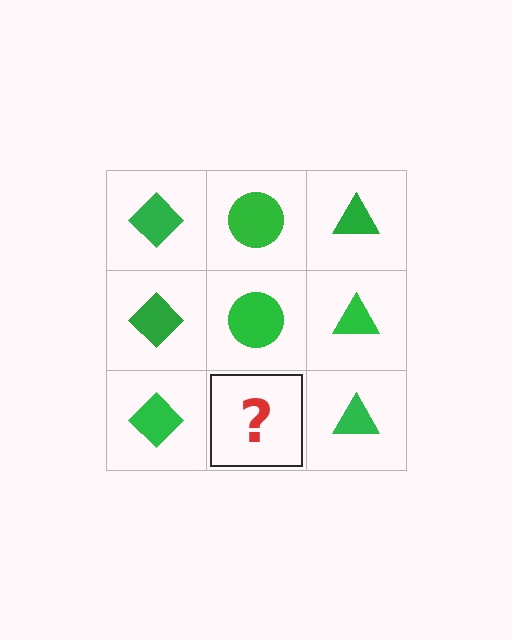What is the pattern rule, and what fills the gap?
The rule is that each column has a consistent shape. The gap should be filled with a green circle.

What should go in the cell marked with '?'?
The missing cell should contain a green circle.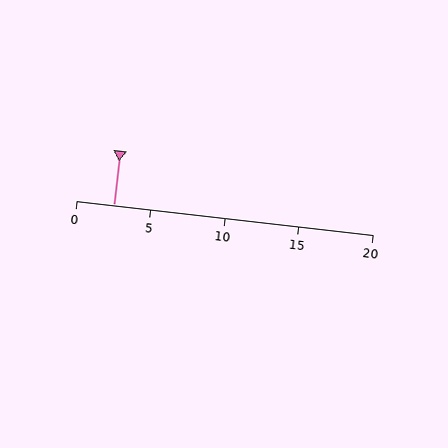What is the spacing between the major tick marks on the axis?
The major ticks are spaced 5 apart.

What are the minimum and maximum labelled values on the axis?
The axis runs from 0 to 20.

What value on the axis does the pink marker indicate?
The marker indicates approximately 2.5.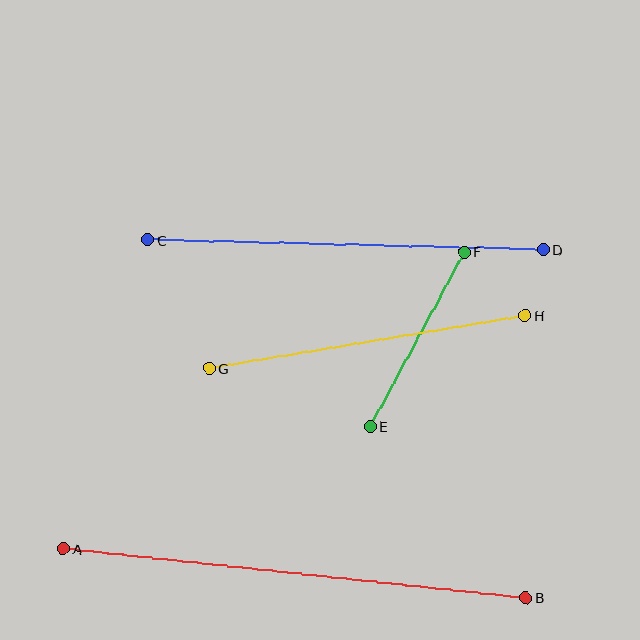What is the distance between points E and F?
The distance is approximately 198 pixels.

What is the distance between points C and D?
The distance is approximately 395 pixels.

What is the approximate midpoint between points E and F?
The midpoint is at approximately (417, 339) pixels.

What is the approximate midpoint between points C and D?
The midpoint is at approximately (346, 245) pixels.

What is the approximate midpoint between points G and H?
The midpoint is at approximately (367, 342) pixels.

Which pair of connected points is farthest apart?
Points A and B are farthest apart.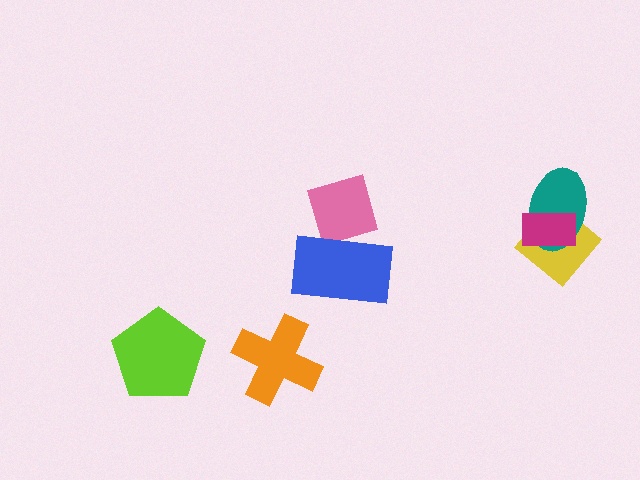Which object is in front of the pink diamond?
The blue rectangle is in front of the pink diamond.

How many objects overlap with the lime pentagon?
0 objects overlap with the lime pentagon.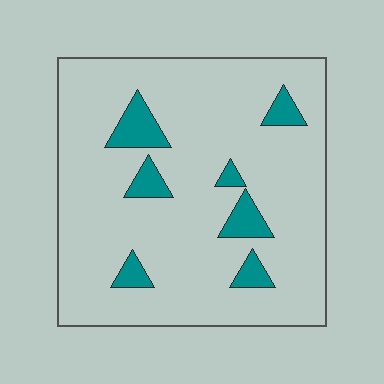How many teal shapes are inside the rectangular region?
7.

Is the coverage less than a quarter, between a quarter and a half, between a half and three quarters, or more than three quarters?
Less than a quarter.